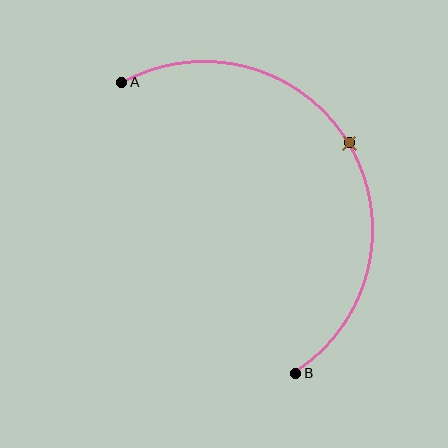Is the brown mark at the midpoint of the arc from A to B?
Yes. The brown mark lies on the arc at equal arc-length from both A and B — it is the arc midpoint.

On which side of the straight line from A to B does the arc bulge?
The arc bulges to the right of the straight line connecting A and B.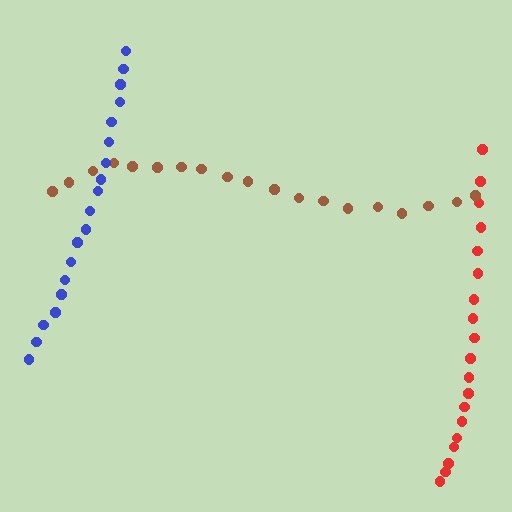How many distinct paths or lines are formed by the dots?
There are 3 distinct paths.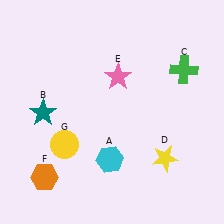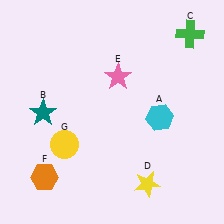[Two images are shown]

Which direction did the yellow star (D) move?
The yellow star (D) moved down.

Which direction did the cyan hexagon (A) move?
The cyan hexagon (A) moved right.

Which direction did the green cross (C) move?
The green cross (C) moved up.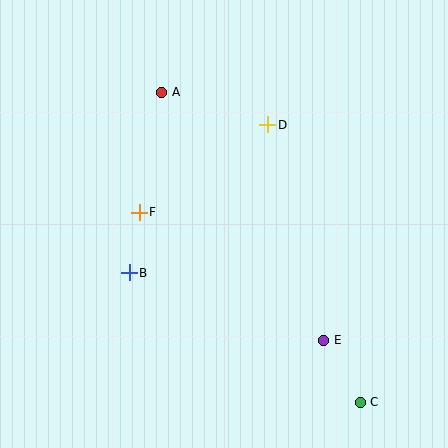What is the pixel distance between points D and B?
The distance between D and B is 203 pixels.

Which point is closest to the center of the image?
Point F at (139, 212) is closest to the center.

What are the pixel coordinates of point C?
Point C is at (360, 402).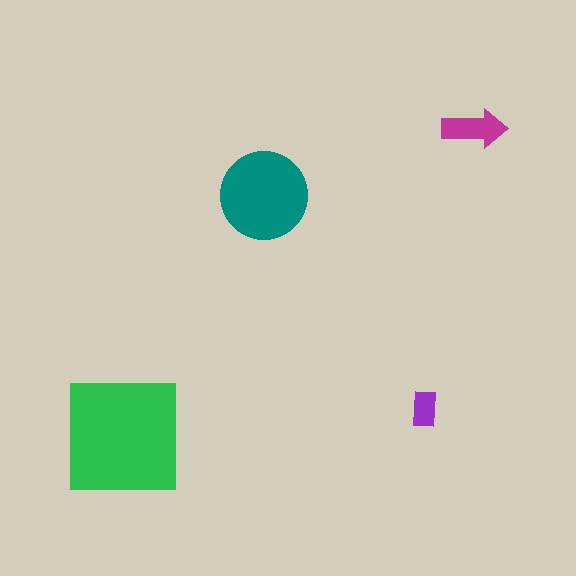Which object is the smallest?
The purple rectangle.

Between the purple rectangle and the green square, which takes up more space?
The green square.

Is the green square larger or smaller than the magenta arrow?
Larger.